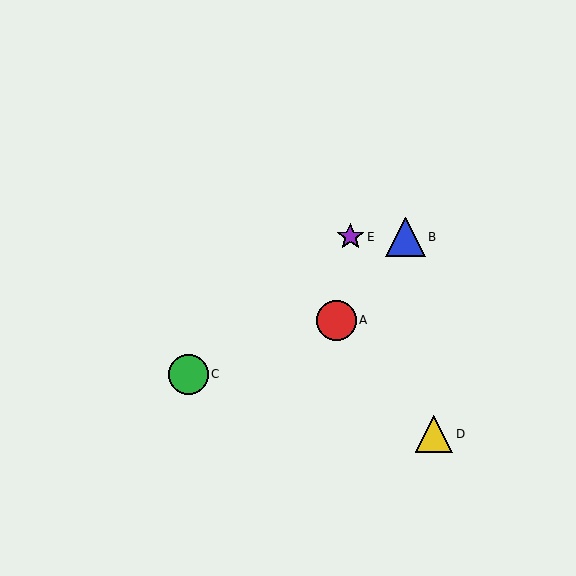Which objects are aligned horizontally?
Objects B, E are aligned horizontally.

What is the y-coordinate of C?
Object C is at y≈374.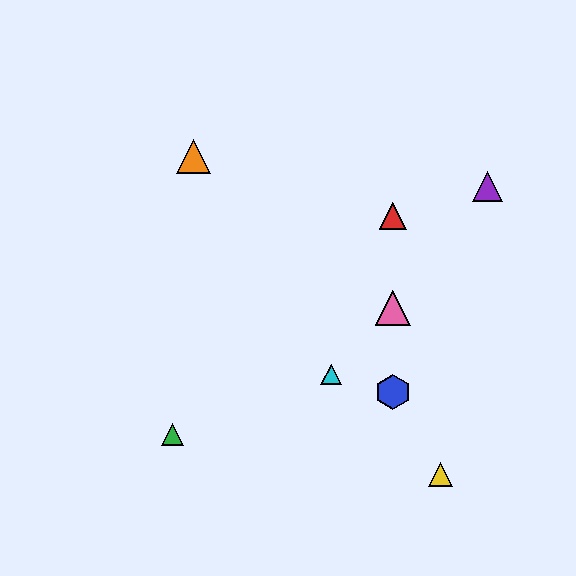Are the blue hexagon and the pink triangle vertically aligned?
Yes, both are at x≈393.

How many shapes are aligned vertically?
3 shapes (the red triangle, the blue hexagon, the pink triangle) are aligned vertically.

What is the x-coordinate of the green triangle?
The green triangle is at x≈172.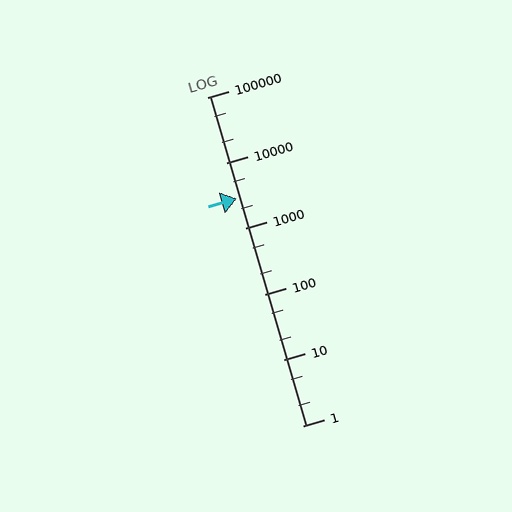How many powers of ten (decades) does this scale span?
The scale spans 5 decades, from 1 to 100000.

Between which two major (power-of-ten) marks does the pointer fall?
The pointer is between 1000 and 10000.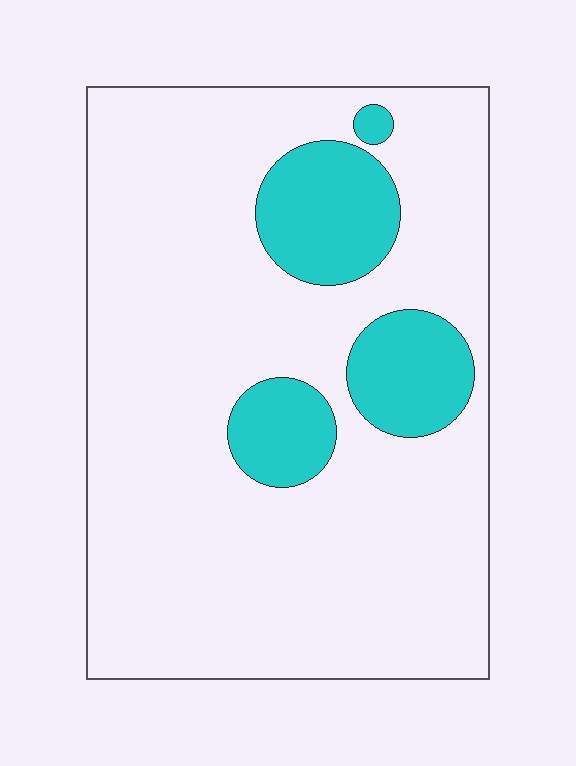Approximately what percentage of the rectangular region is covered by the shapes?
Approximately 15%.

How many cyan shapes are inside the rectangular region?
4.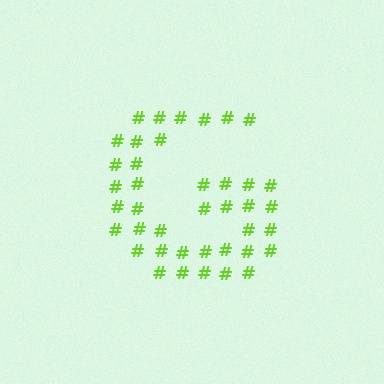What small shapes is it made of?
It is made of small hash symbols.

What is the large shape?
The large shape is the letter G.